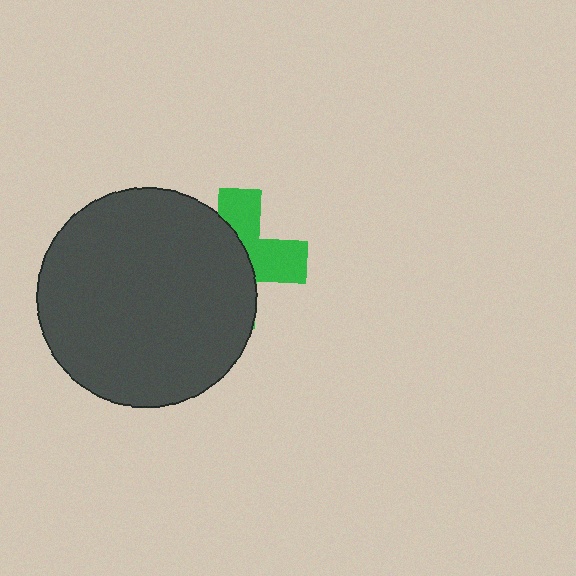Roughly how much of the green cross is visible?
A small part of it is visible (roughly 42%).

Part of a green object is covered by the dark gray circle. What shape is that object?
It is a cross.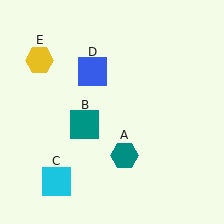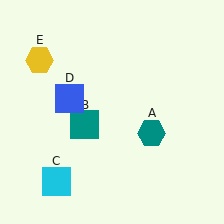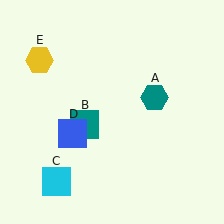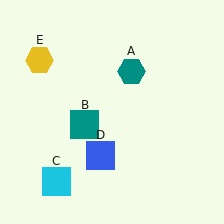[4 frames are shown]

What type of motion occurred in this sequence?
The teal hexagon (object A), blue square (object D) rotated counterclockwise around the center of the scene.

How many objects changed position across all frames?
2 objects changed position: teal hexagon (object A), blue square (object D).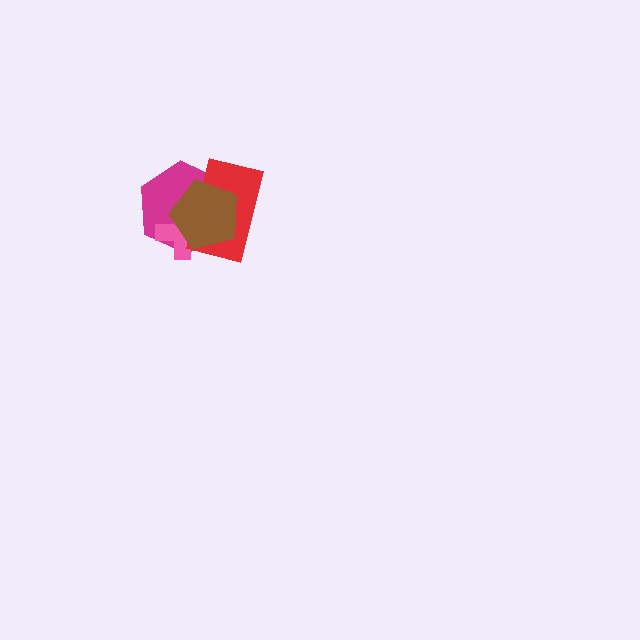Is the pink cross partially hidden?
Yes, it is partially covered by another shape.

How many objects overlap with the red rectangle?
3 objects overlap with the red rectangle.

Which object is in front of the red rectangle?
The brown pentagon is in front of the red rectangle.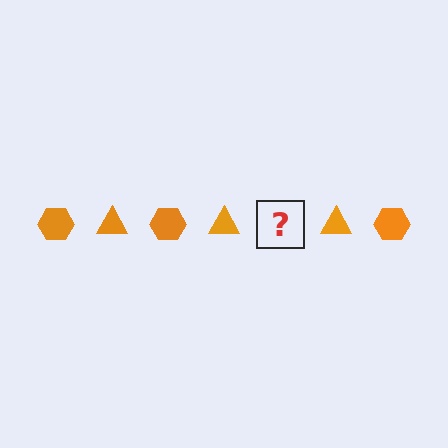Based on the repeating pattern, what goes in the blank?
The blank should be an orange hexagon.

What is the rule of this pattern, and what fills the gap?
The rule is that the pattern cycles through hexagon, triangle shapes in orange. The gap should be filled with an orange hexagon.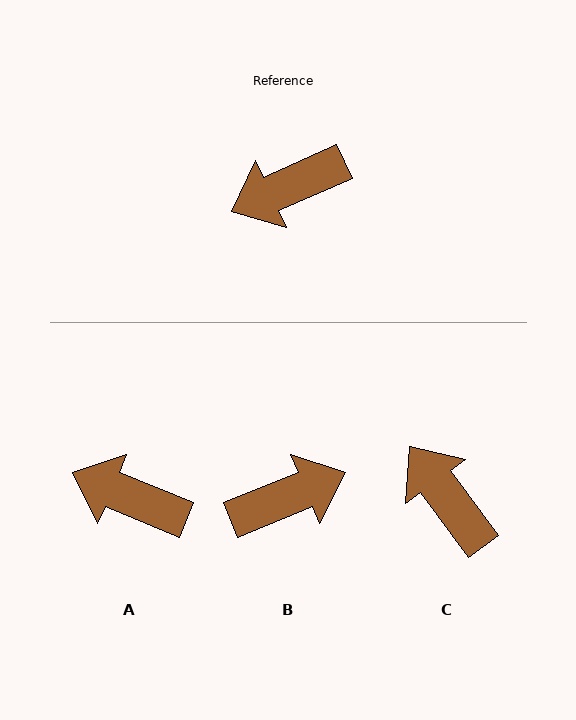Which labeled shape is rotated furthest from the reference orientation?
B, about 178 degrees away.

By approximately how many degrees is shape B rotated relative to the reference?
Approximately 178 degrees counter-clockwise.